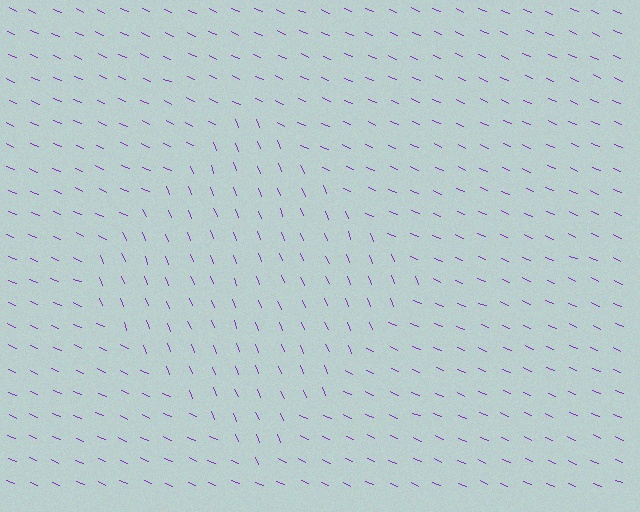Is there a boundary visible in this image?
Yes, there is a texture boundary formed by a change in line orientation.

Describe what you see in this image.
The image is filled with small purple line segments. A diamond region in the image has lines oriented differently from the surrounding lines, creating a visible texture boundary.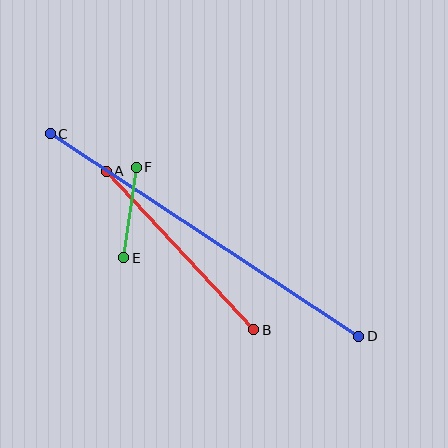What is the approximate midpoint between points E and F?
The midpoint is at approximately (130, 212) pixels.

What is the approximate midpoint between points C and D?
The midpoint is at approximately (205, 235) pixels.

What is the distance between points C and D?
The distance is approximately 369 pixels.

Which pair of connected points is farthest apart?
Points C and D are farthest apart.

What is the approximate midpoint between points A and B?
The midpoint is at approximately (180, 250) pixels.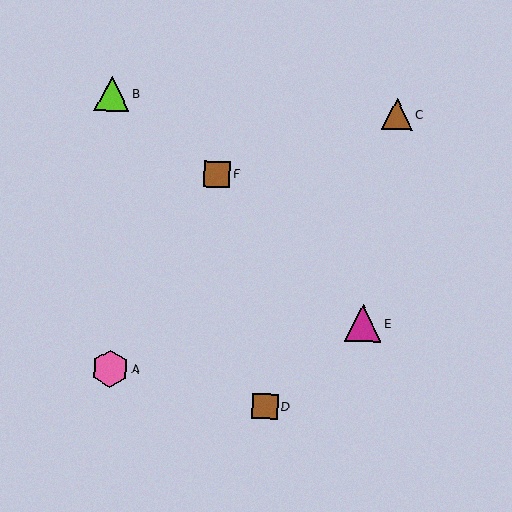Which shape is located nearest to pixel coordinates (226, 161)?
The brown square (labeled F) at (217, 174) is nearest to that location.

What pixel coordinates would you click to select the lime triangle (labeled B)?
Click at (112, 94) to select the lime triangle B.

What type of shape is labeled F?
Shape F is a brown square.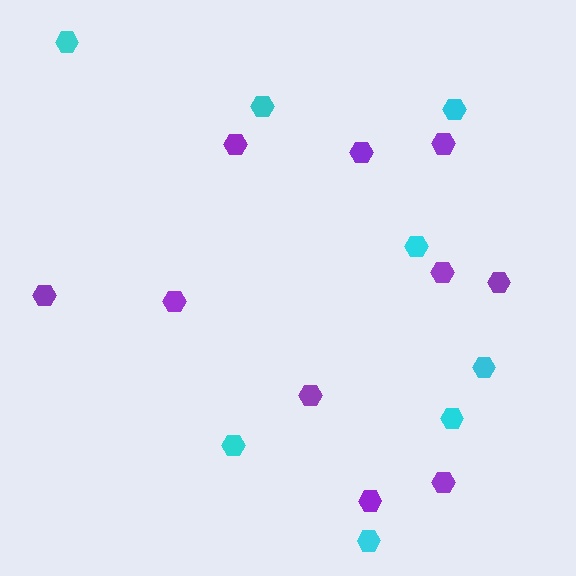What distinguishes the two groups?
There are 2 groups: one group of purple hexagons (10) and one group of cyan hexagons (8).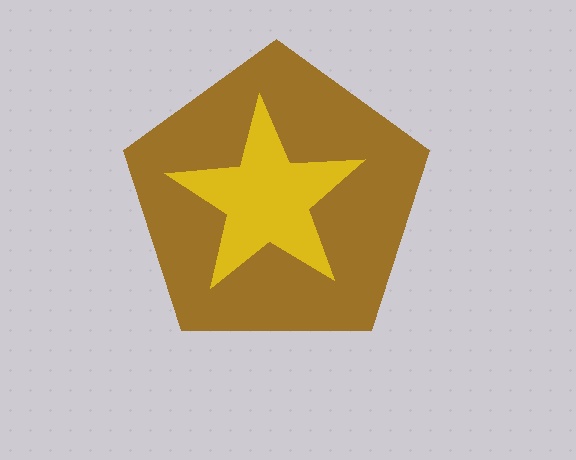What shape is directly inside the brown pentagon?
The yellow star.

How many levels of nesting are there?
2.